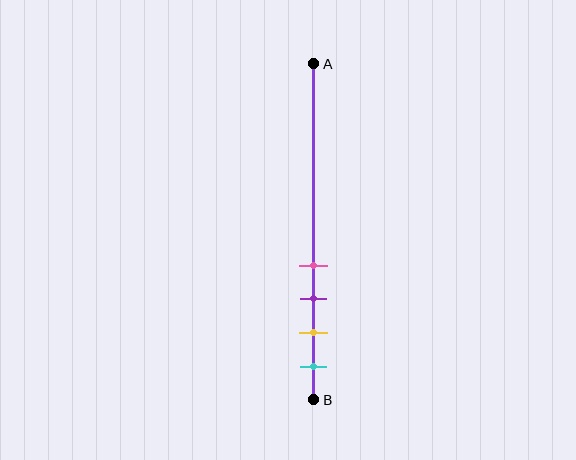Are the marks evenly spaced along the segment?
Yes, the marks are approximately evenly spaced.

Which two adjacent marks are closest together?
The pink and purple marks are the closest adjacent pair.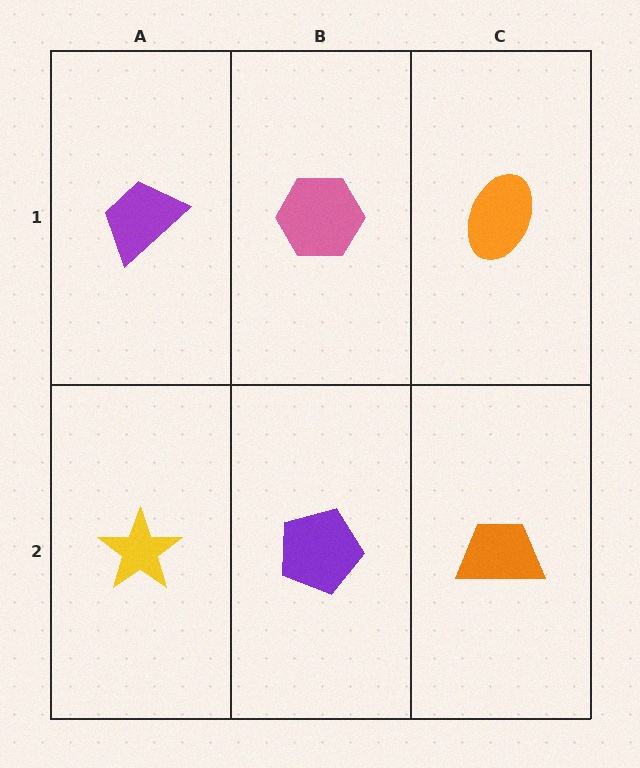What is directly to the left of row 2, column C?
A purple pentagon.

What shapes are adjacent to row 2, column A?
A purple trapezoid (row 1, column A), a purple pentagon (row 2, column B).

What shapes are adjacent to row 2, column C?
An orange ellipse (row 1, column C), a purple pentagon (row 2, column B).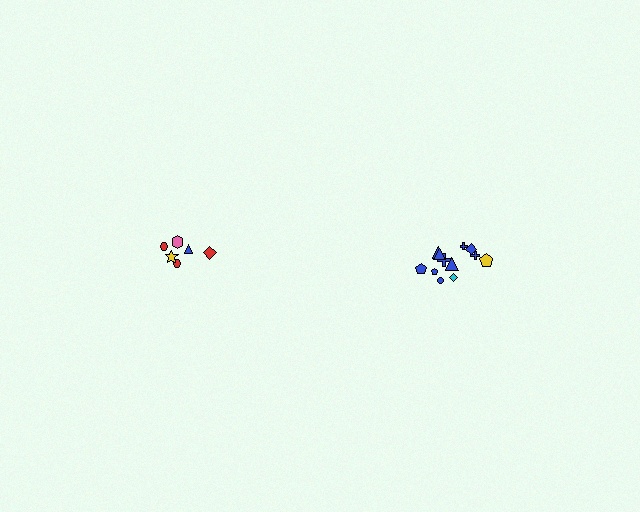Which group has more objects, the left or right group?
The right group.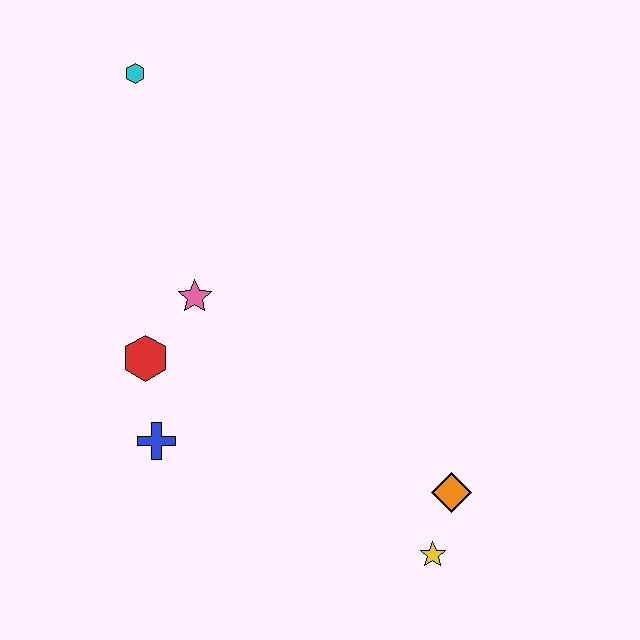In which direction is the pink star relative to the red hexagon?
The pink star is above the red hexagon.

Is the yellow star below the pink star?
Yes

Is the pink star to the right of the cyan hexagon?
Yes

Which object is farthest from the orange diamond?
The cyan hexagon is farthest from the orange diamond.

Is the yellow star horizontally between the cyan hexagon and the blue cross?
No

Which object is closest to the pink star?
The red hexagon is closest to the pink star.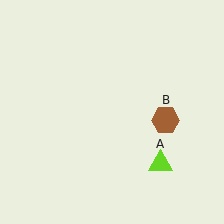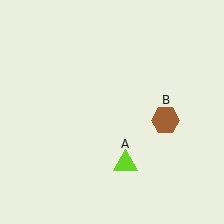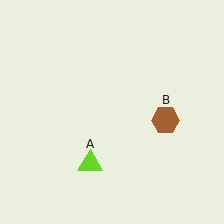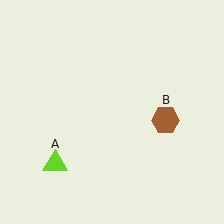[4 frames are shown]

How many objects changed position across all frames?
1 object changed position: lime triangle (object A).